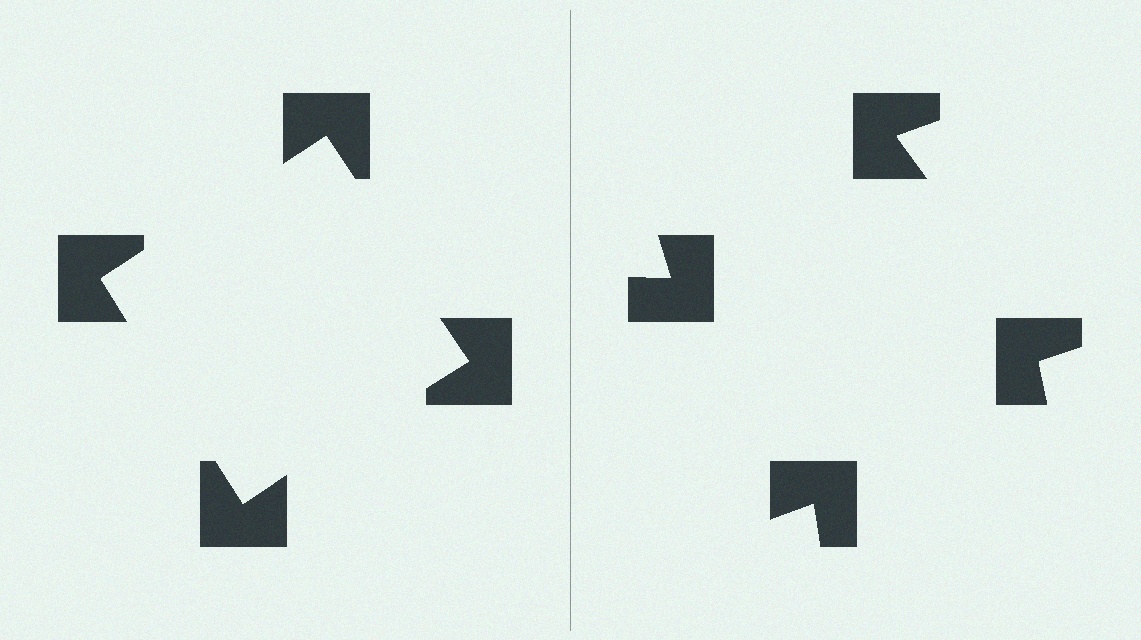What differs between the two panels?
The notched squares are positioned identically on both sides; only the wedge orientations differ. On the left they align to a square; on the right they are misaligned.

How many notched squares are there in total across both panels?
8 — 4 on each side.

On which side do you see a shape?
An illusory square appears on the left side. On the right side the wedge cuts are rotated, so no coherent shape forms.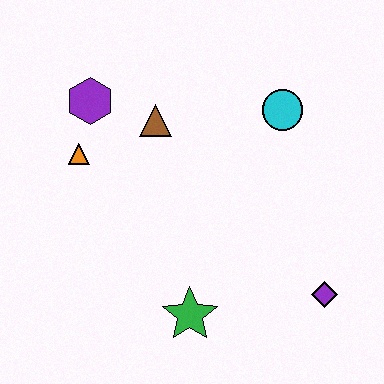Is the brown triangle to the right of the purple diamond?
No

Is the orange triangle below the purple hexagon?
Yes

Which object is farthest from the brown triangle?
The purple diamond is farthest from the brown triangle.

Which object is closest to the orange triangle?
The purple hexagon is closest to the orange triangle.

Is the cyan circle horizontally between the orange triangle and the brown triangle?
No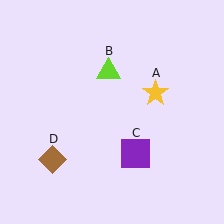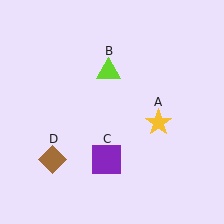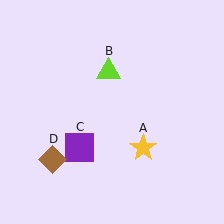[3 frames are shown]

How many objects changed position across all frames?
2 objects changed position: yellow star (object A), purple square (object C).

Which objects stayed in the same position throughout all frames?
Lime triangle (object B) and brown diamond (object D) remained stationary.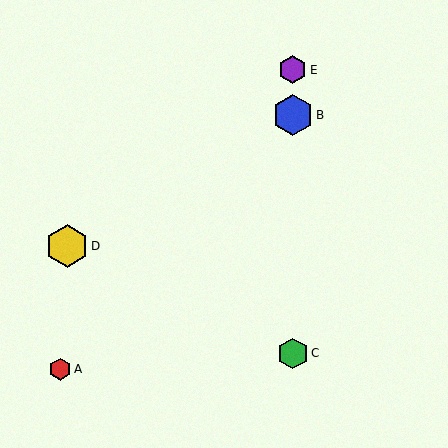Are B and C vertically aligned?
Yes, both are at x≈293.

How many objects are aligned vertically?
3 objects (B, C, E) are aligned vertically.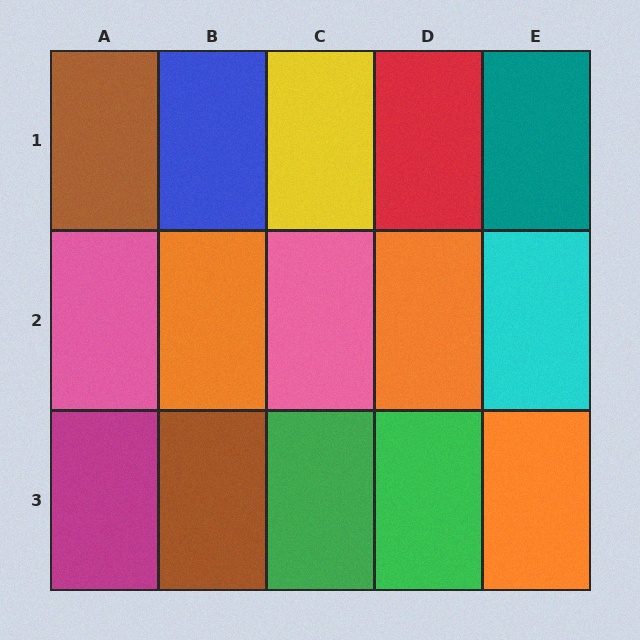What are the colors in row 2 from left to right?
Pink, orange, pink, orange, cyan.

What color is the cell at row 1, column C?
Yellow.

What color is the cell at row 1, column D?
Red.